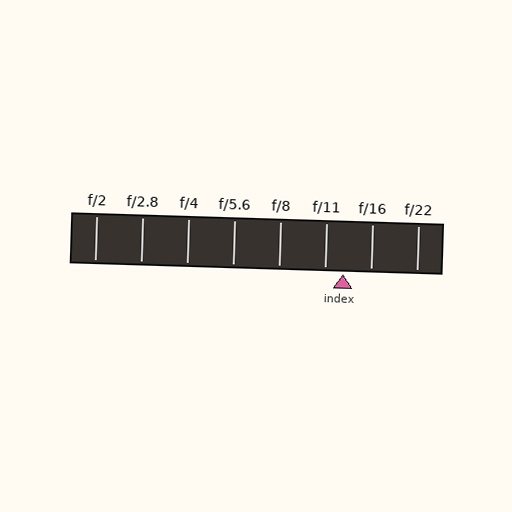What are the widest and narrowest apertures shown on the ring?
The widest aperture shown is f/2 and the narrowest is f/22.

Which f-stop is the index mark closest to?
The index mark is closest to f/11.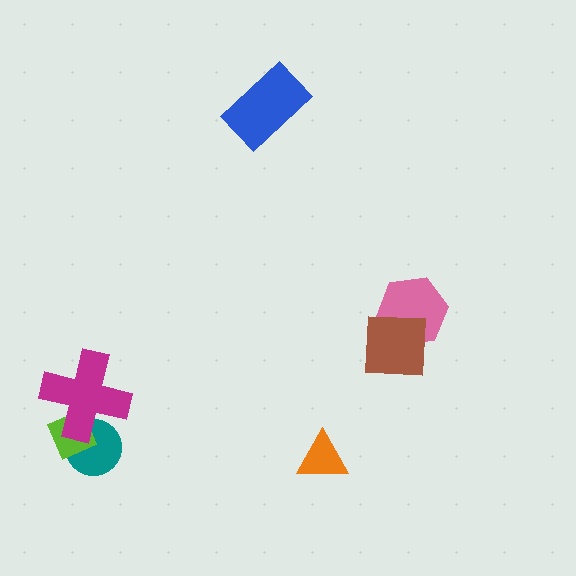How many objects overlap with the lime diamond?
2 objects overlap with the lime diamond.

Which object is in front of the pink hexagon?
The brown square is in front of the pink hexagon.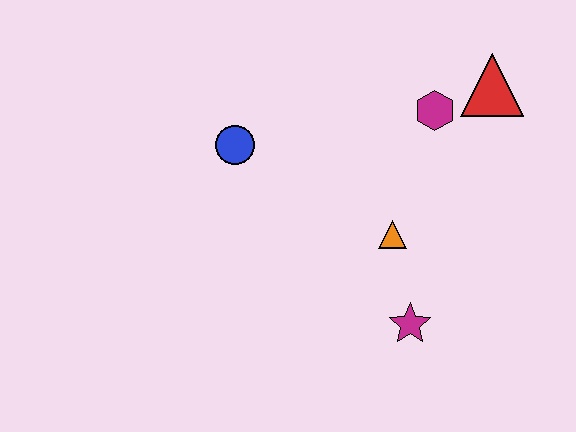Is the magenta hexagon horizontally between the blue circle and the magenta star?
No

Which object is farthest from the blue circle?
The red triangle is farthest from the blue circle.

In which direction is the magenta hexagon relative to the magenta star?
The magenta hexagon is above the magenta star.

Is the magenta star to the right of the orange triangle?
Yes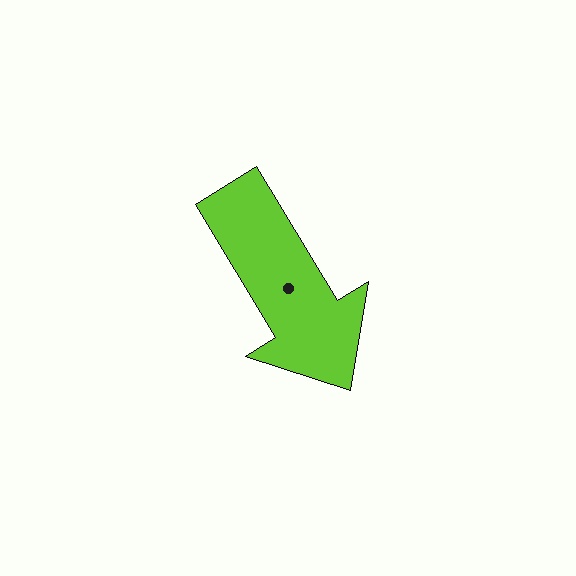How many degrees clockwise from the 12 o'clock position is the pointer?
Approximately 149 degrees.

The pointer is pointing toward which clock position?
Roughly 5 o'clock.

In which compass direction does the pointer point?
Southeast.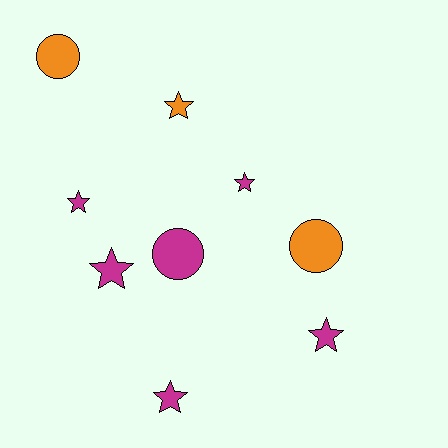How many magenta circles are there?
There is 1 magenta circle.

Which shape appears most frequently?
Star, with 6 objects.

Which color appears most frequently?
Magenta, with 6 objects.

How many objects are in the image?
There are 9 objects.